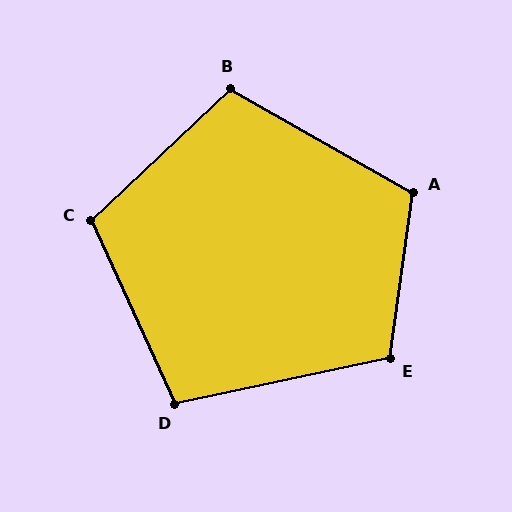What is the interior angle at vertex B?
Approximately 107 degrees (obtuse).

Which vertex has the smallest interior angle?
D, at approximately 103 degrees.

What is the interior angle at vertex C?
Approximately 109 degrees (obtuse).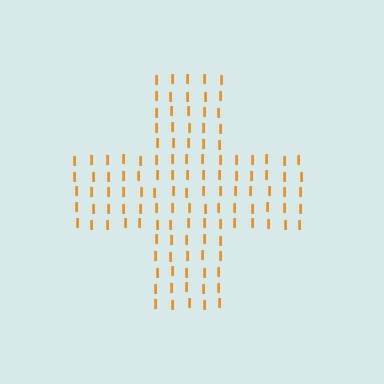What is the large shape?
The large shape is a cross.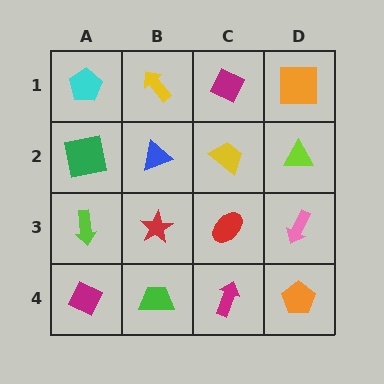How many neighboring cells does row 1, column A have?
2.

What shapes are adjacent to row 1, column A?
A green square (row 2, column A), a yellow arrow (row 1, column B).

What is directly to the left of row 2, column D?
A yellow trapezoid.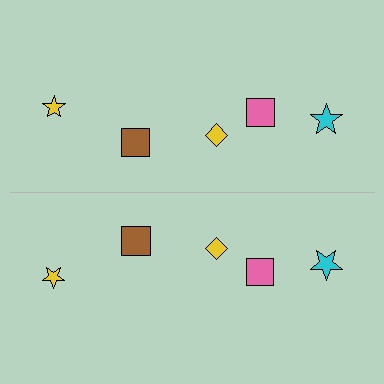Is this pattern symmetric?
Yes, this pattern has bilateral (reflection) symmetry.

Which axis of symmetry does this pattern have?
The pattern has a horizontal axis of symmetry running through the center of the image.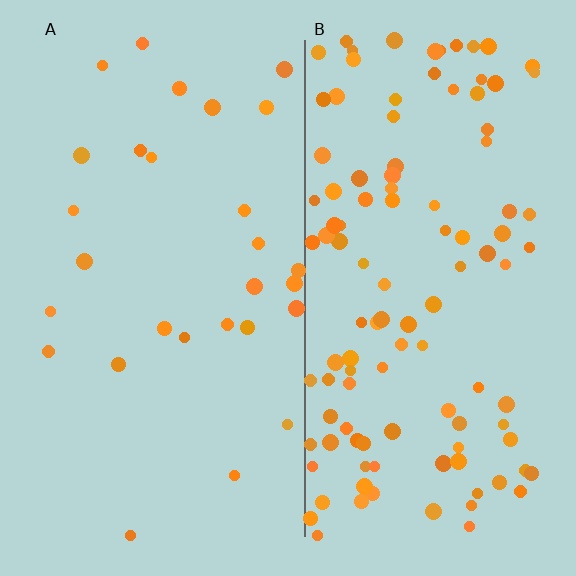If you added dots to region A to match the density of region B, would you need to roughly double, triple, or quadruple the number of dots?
Approximately quadruple.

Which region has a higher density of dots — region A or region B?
B (the right).